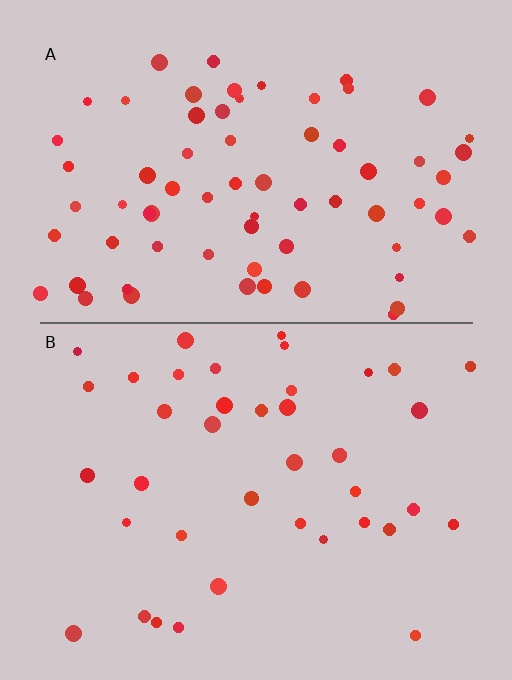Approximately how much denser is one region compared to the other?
Approximately 1.7× — region A over region B.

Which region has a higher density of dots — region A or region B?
A (the top).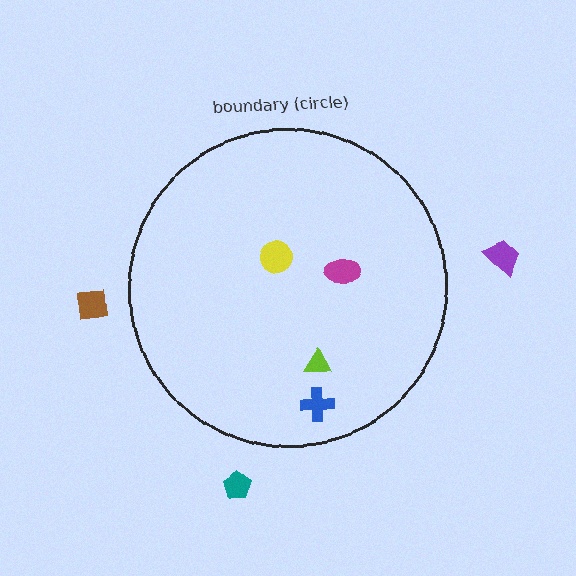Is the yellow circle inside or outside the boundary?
Inside.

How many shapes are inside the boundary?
4 inside, 3 outside.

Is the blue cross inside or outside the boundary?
Inside.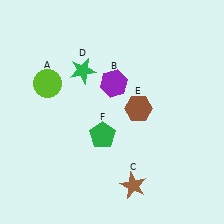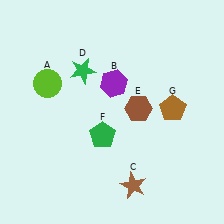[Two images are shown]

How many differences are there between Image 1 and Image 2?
There is 1 difference between the two images.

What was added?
A brown pentagon (G) was added in Image 2.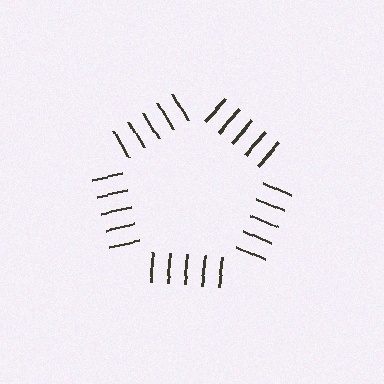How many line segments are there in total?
25 — 5 along each of the 5 edges.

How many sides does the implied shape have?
5 sides — the line-ends trace a pentagon.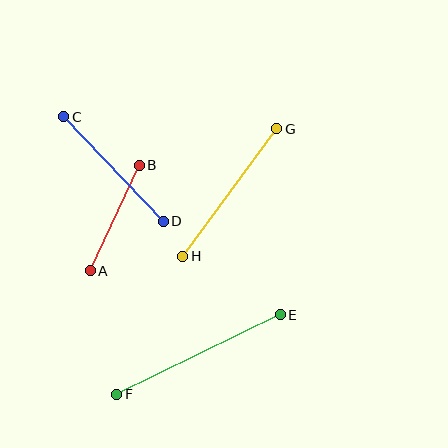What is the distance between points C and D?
The distance is approximately 144 pixels.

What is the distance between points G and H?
The distance is approximately 158 pixels.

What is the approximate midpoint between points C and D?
The midpoint is at approximately (113, 169) pixels.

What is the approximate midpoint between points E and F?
The midpoint is at approximately (199, 355) pixels.